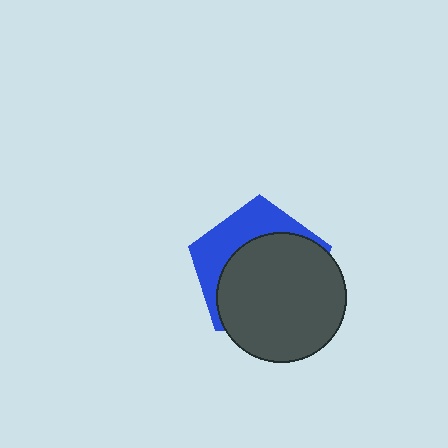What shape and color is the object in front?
The object in front is a dark gray circle.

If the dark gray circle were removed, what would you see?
You would see the complete blue pentagon.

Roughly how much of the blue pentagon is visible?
A small part of it is visible (roughly 34%).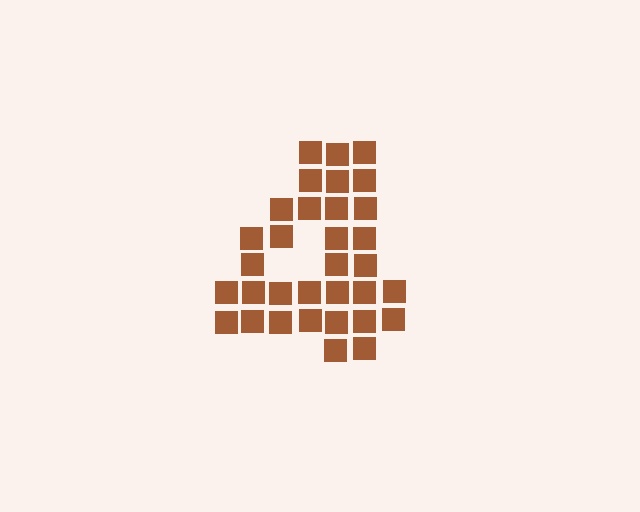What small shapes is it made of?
It is made of small squares.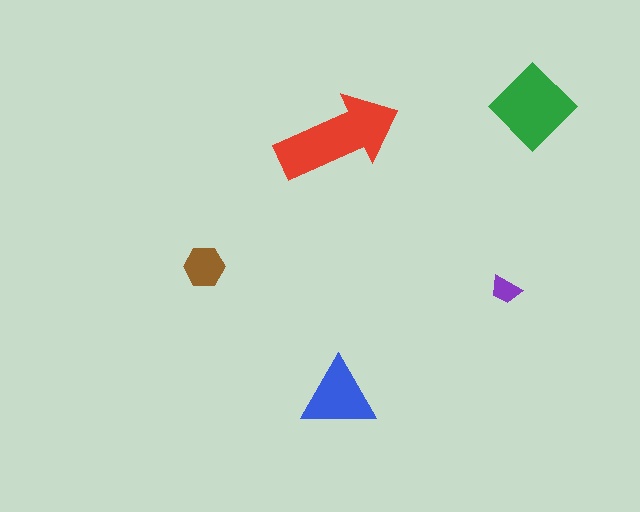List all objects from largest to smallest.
The red arrow, the green diamond, the blue triangle, the brown hexagon, the purple trapezoid.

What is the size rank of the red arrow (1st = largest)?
1st.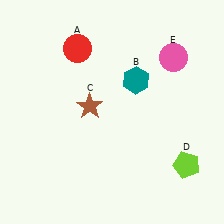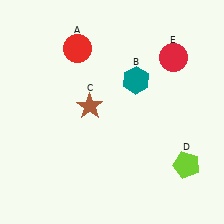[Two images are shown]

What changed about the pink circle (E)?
In Image 1, E is pink. In Image 2, it changed to red.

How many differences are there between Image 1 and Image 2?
There is 1 difference between the two images.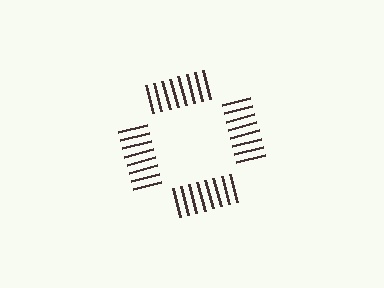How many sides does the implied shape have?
4 sides — the line-ends trace a square.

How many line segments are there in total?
32 — 8 along each of the 4 edges.